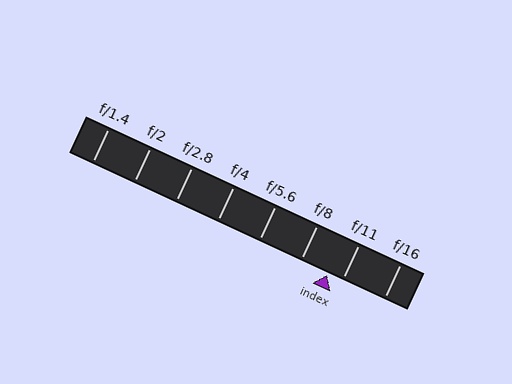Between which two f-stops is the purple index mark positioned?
The index mark is between f/8 and f/11.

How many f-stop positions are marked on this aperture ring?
There are 8 f-stop positions marked.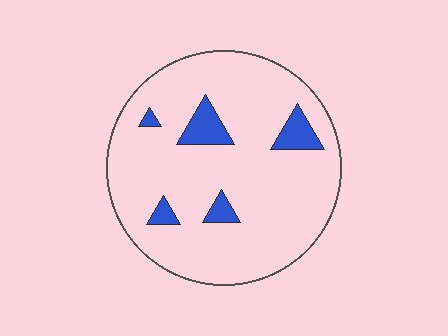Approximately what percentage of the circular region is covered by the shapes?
Approximately 10%.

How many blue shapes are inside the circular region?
5.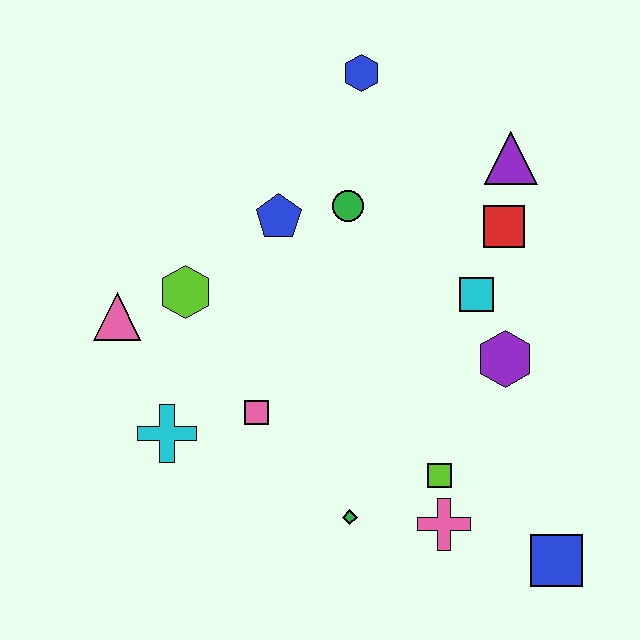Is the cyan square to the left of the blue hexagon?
No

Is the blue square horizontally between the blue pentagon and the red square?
No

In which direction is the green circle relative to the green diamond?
The green circle is above the green diamond.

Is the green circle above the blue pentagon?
Yes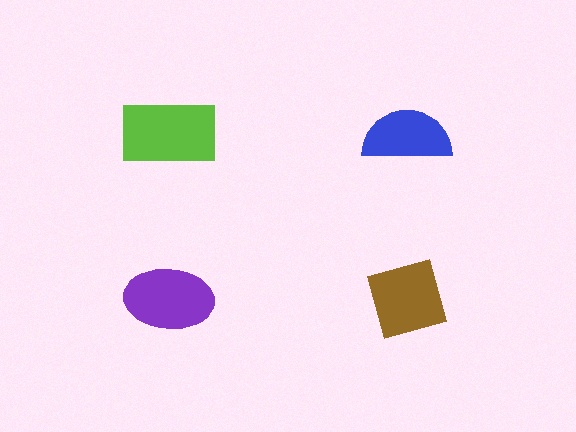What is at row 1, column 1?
A lime rectangle.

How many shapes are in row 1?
2 shapes.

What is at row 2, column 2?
A brown diamond.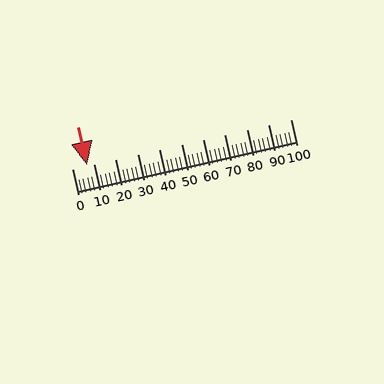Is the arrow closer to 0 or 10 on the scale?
The arrow is closer to 10.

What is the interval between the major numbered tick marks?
The major tick marks are spaced 10 units apart.